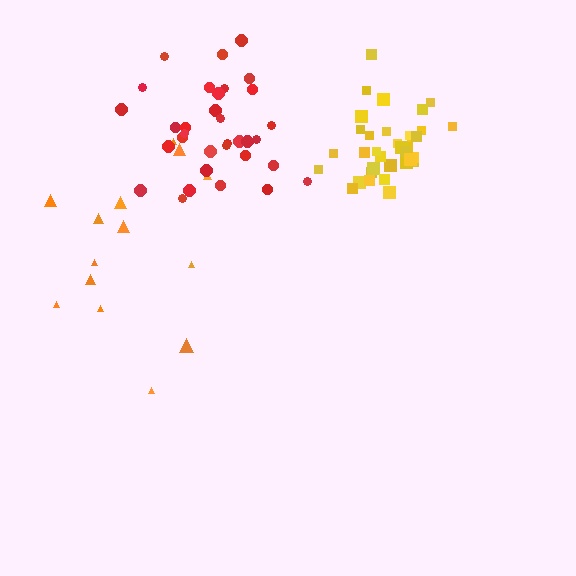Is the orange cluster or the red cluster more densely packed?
Red.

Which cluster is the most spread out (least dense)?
Orange.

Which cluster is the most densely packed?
Yellow.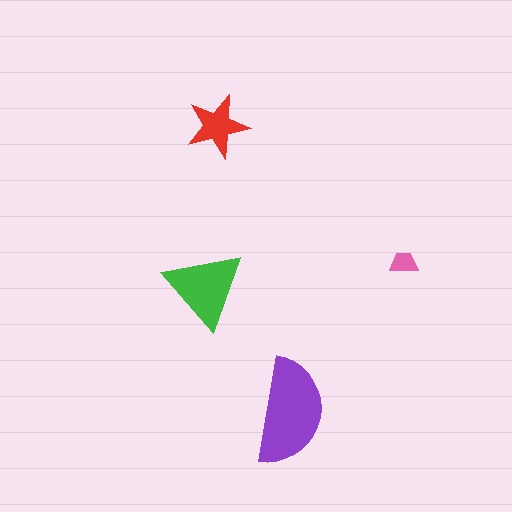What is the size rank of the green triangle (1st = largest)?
2nd.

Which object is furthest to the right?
The pink trapezoid is rightmost.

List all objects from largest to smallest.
The purple semicircle, the green triangle, the red star, the pink trapezoid.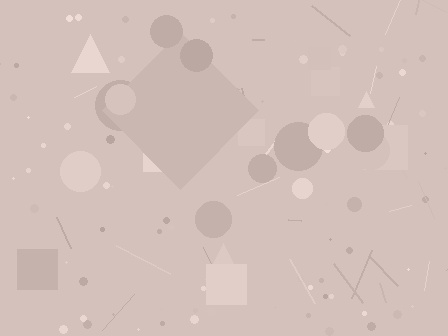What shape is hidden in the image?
A diamond is hidden in the image.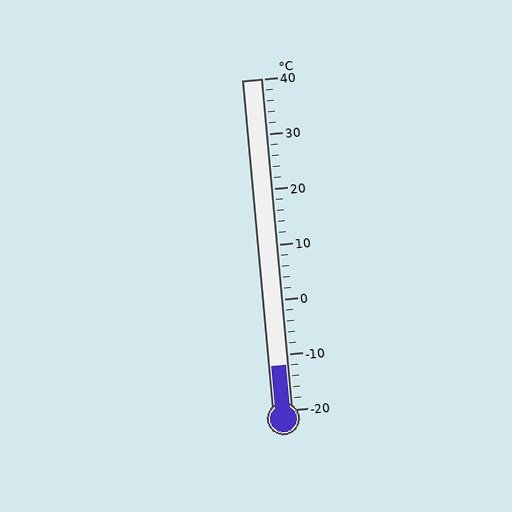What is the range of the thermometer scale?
The thermometer scale ranges from -20°C to 40°C.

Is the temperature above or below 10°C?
The temperature is below 10°C.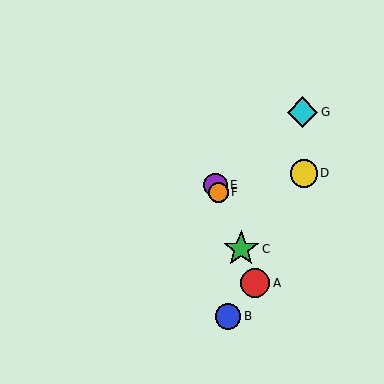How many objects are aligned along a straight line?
4 objects (A, C, E, F) are aligned along a straight line.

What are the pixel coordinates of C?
Object C is at (241, 249).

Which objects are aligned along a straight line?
Objects A, C, E, F are aligned along a straight line.